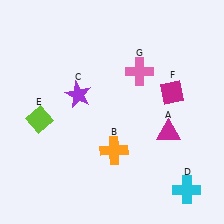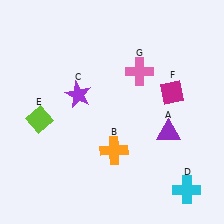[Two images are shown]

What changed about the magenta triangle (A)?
In Image 1, A is magenta. In Image 2, it changed to purple.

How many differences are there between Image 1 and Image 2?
There is 1 difference between the two images.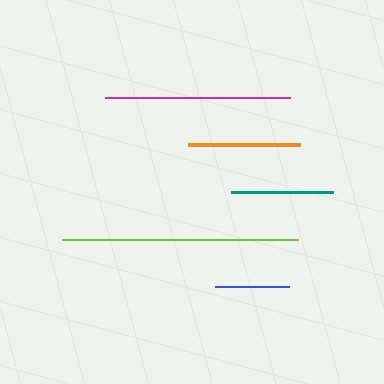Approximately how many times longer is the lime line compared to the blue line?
The lime line is approximately 3.2 times the length of the blue line.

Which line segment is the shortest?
The blue line is the shortest at approximately 74 pixels.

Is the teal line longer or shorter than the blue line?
The teal line is longer than the blue line.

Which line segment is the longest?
The lime line is the longest at approximately 237 pixels.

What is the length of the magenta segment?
The magenta segment is approximately 185 pixels long.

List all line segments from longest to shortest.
From longest to shortest: lime, magenta, orange, teal, blue.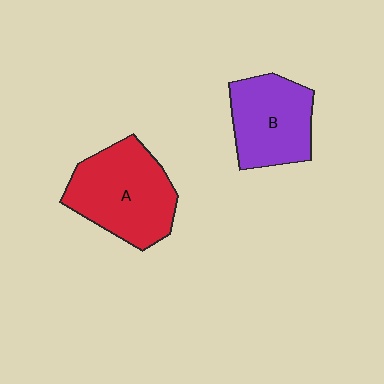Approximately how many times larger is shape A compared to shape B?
Approximately 1.3 times.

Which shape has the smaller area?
Shape B (purple).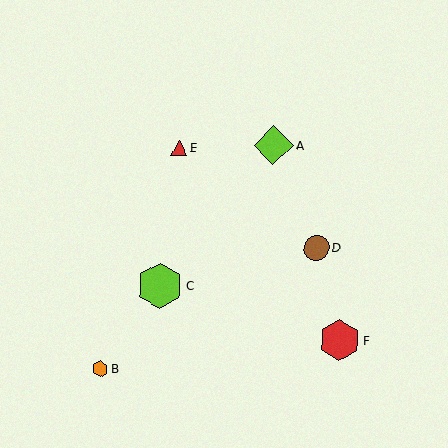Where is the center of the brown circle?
The center of the brown circle is at (316, 248).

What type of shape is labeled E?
Shape E is a red triangle.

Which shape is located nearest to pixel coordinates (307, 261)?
The brown circle (labeled D) at (316, 248) is nearest to that location.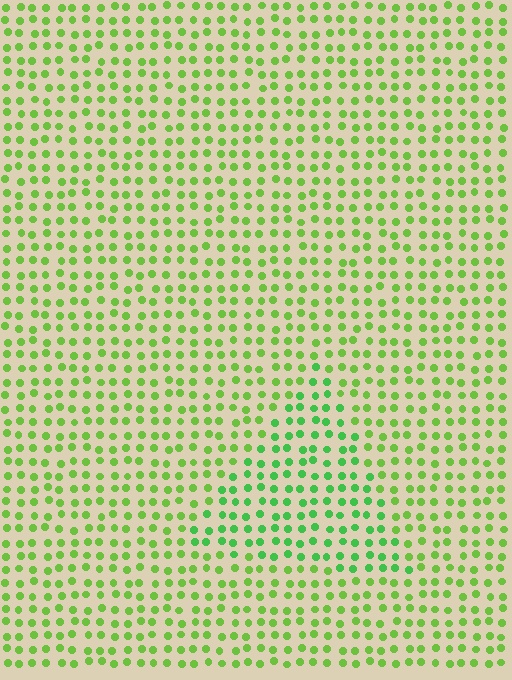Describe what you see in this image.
The image is filled with small lime elements in a uniform arrangement. A triangle-shaped region is visible where the elements are tinted to a slightly different hue, forming a subtle color boundary.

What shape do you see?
I see a triangle.